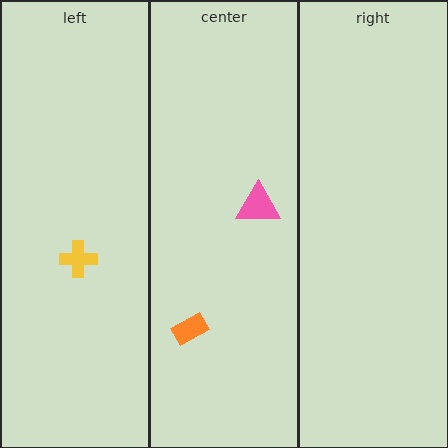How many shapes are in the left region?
1.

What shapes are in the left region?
The yellow cross.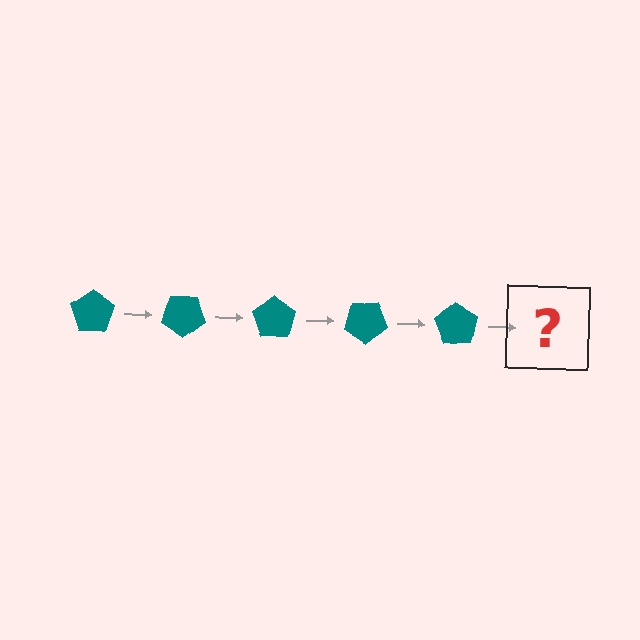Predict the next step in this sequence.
The next step is a teal pentagon rotated 175 degrees.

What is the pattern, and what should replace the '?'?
The pattern is that the pentagon rotates 35 degrees each step. The '?' should be a teal pentagon rotated 175 degrees.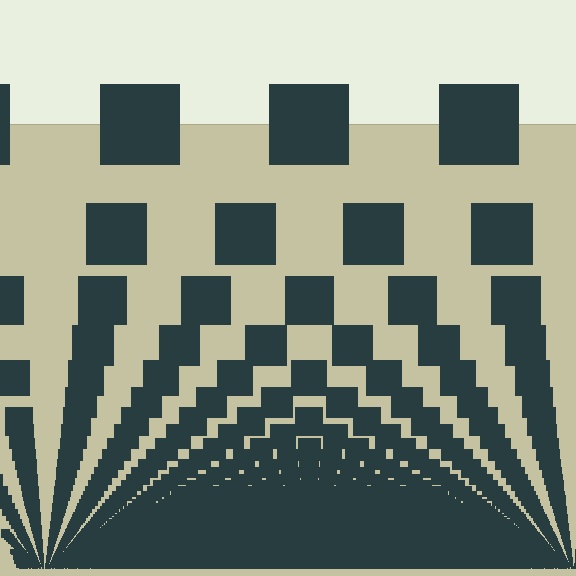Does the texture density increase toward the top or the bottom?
Density increases toward the bottom.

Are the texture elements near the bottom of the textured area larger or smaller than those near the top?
Smaller. The gradient is inverted — elements near the bottom are smaller and denser.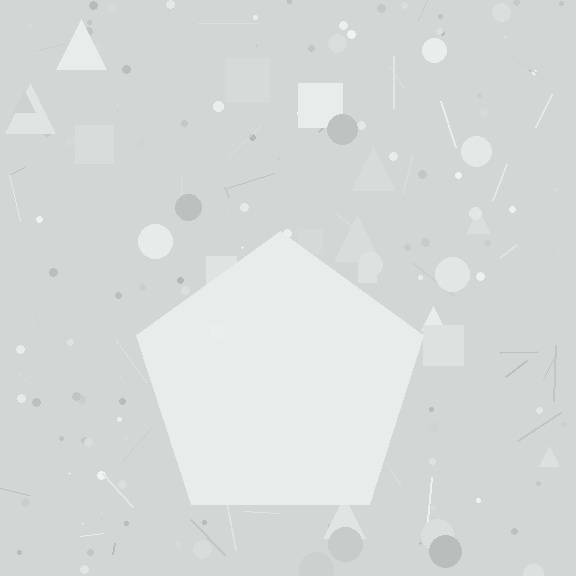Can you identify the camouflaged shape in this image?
The camouflaged shape is a pentagon.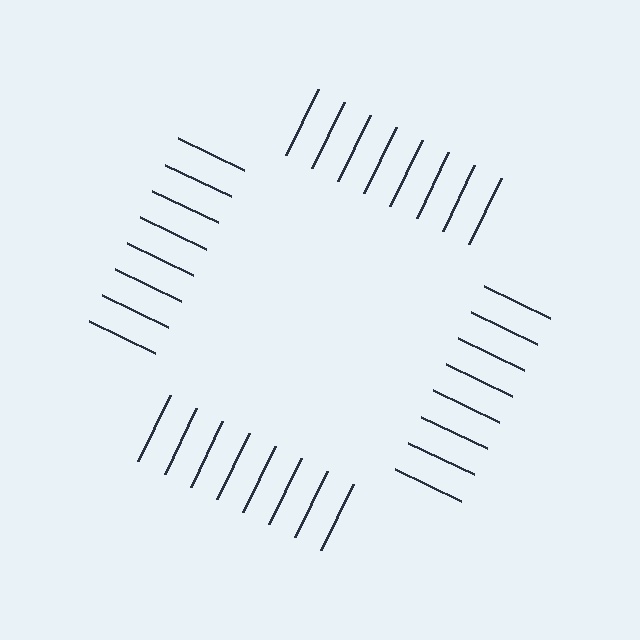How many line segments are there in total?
32 — 8 along each of the 4 edges.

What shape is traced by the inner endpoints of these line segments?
An illusory square — the line segments terminate on its edges but no continuous stroke is drawn.